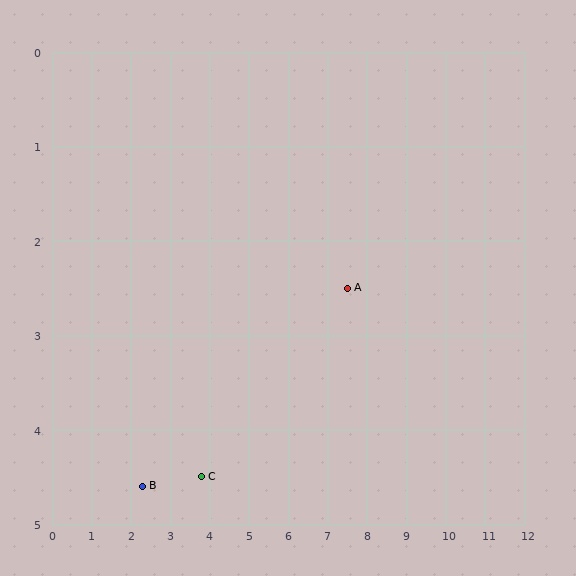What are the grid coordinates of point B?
Point B is at approximately (2.3, 4.6).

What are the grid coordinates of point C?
Point C is at approximately (3.8, 4.5).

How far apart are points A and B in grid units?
Points A and B are about 5.6 grid units apart.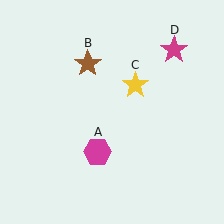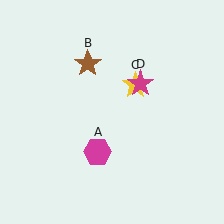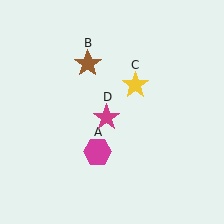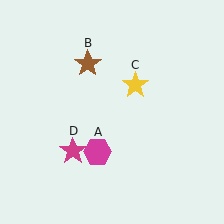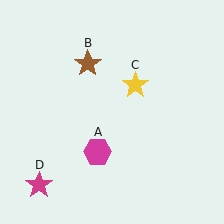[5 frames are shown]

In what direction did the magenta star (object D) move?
The magenta star (object D) moved down and to the left.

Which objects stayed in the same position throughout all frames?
Magenta hexagon (object A) and brown star (object B) and yellow star (object C) remained stationary.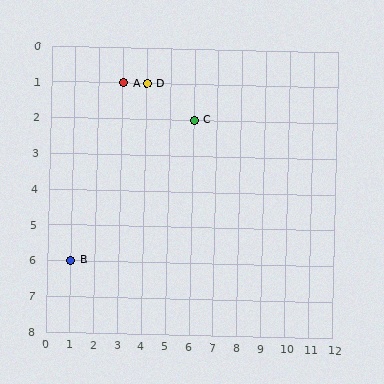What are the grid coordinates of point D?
Point D is at grid coordinates (4, 1).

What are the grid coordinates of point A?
Point A is at grid coordinates (3, 1).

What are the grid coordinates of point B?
Point B is at grid coordinates (1, 6).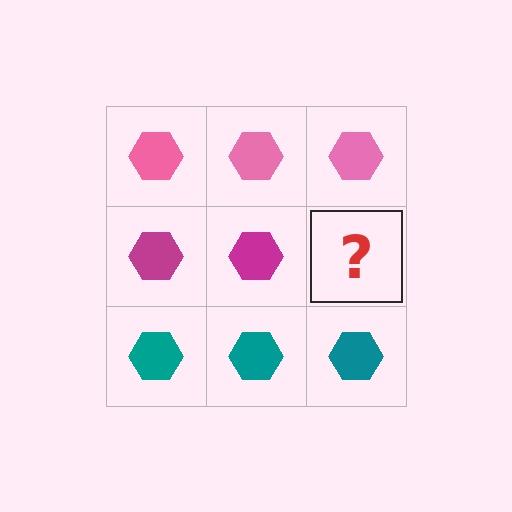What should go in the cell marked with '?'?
The missing cell should contain a magenta hexagon.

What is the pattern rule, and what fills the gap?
The rule is that each row has a consistent color. The gap should be filled with a magenta hexagon.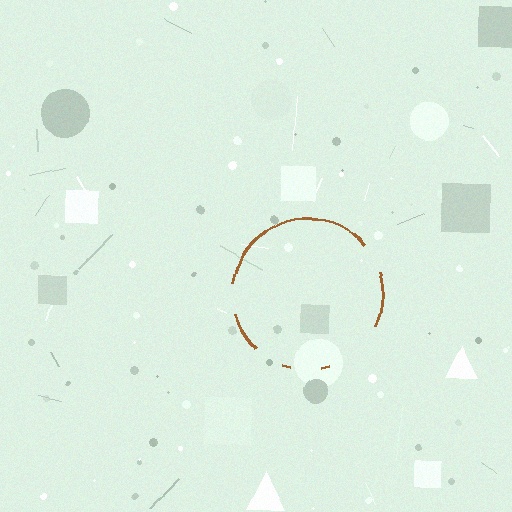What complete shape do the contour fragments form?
The contour fragments form a circle.